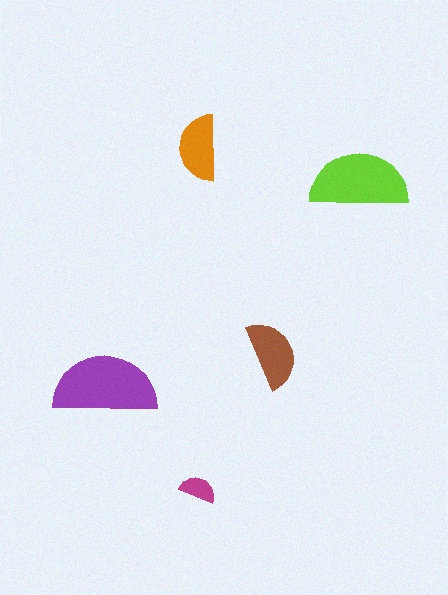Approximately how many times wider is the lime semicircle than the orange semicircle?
About 1.5 times wider.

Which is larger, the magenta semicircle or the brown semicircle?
The brown one.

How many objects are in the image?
There are 5 objects in the image.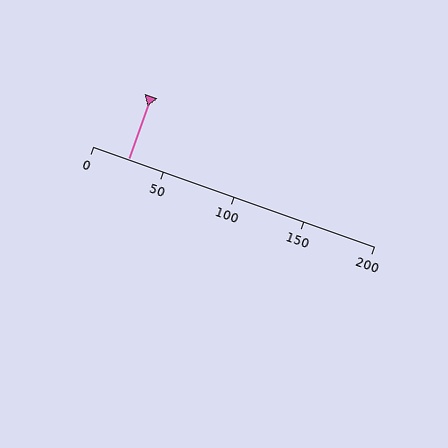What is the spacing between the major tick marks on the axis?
The major ticks are spaced 50 apart.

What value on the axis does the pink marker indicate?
The marker indicates approximately 25.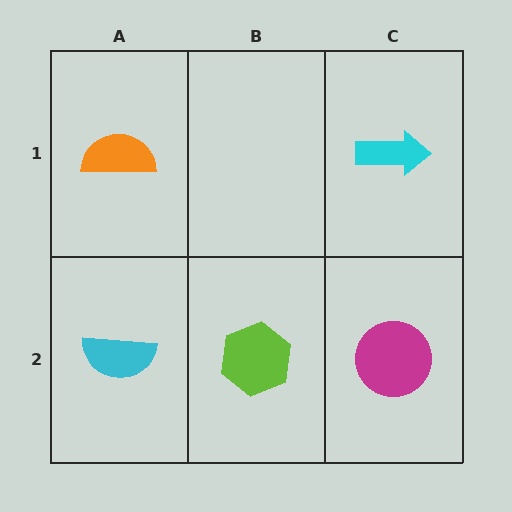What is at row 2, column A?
A cyan semicircle.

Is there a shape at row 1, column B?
No, that cell is empty.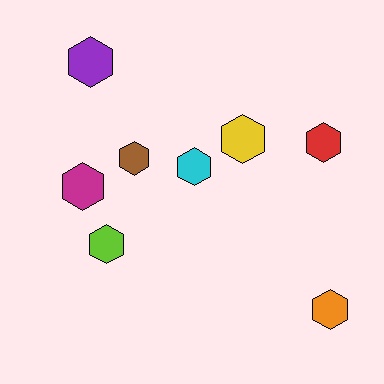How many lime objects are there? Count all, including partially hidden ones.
There is 1 lime object.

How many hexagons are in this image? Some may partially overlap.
There are 8 hexagons.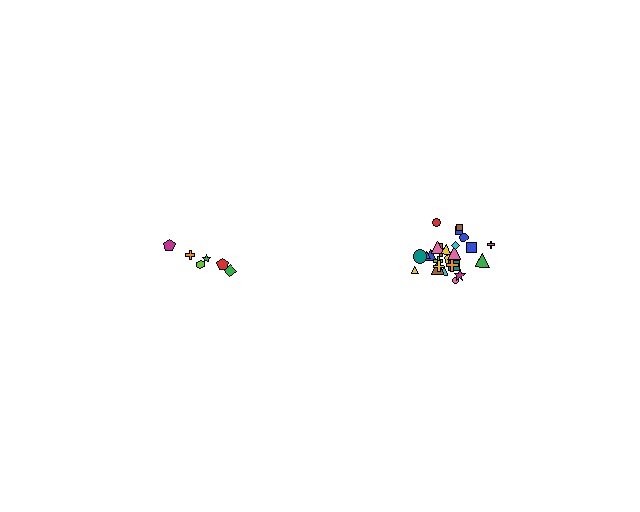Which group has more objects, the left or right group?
The right group.